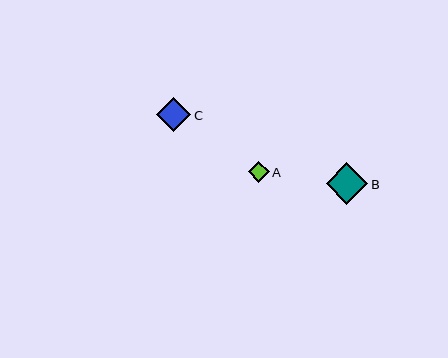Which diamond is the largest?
Diamond B is the largest with a size of approximately 41 pixels.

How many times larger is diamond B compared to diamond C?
Diamond B is approximately 1.2 times the size of diamond C.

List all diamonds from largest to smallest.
From largest to smallest: B, C, A.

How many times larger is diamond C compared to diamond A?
Diamond C is approximately 1.6 times the size of diamond A.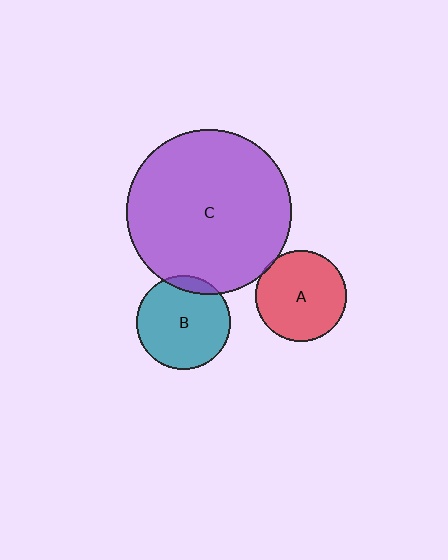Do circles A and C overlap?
Yes.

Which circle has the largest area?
Circle C (purple).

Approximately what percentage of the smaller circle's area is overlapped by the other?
Approximately 5%.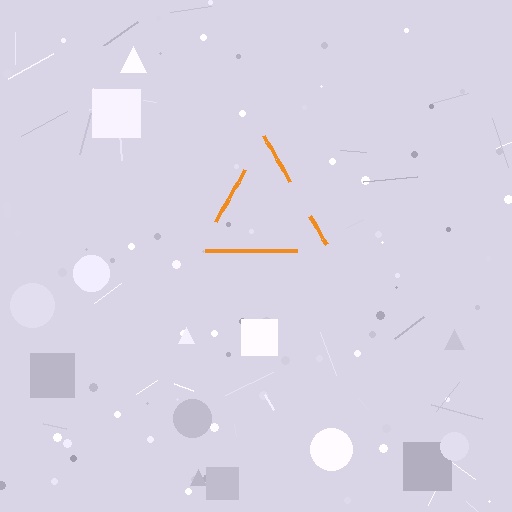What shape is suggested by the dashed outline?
The dashed outline suggests a triangle.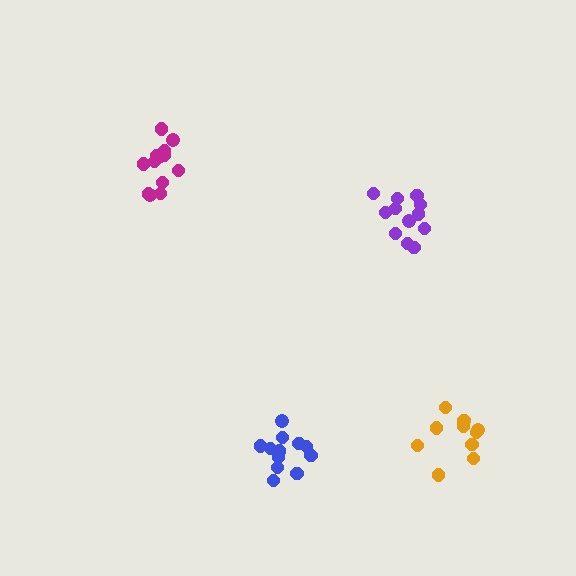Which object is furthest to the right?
The orange cluster is rightmost.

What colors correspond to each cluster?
The clusters are colored: blue, magenta, orange, purple.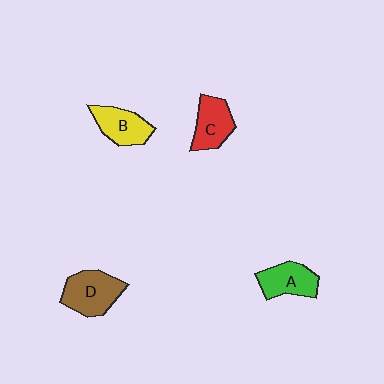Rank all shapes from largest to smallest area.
From largest to smallest: D (brown), C (red), B (yellow), A (green).